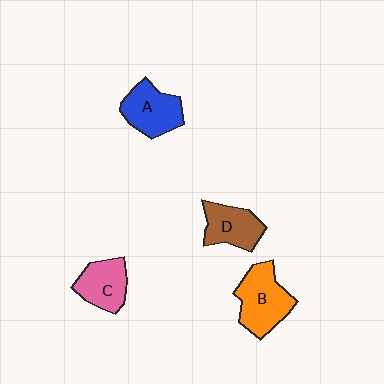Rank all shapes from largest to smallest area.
From largest to smallest: B (orange), A (blue), D (brown), C (pink).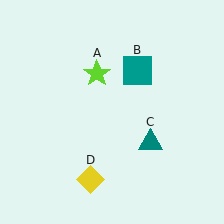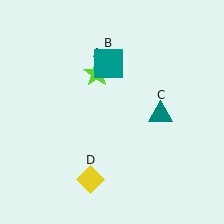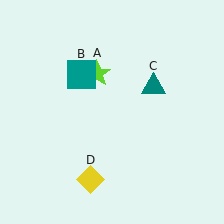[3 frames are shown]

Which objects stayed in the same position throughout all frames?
Lime star (object A) and yellow diamond (object D) remained stationary.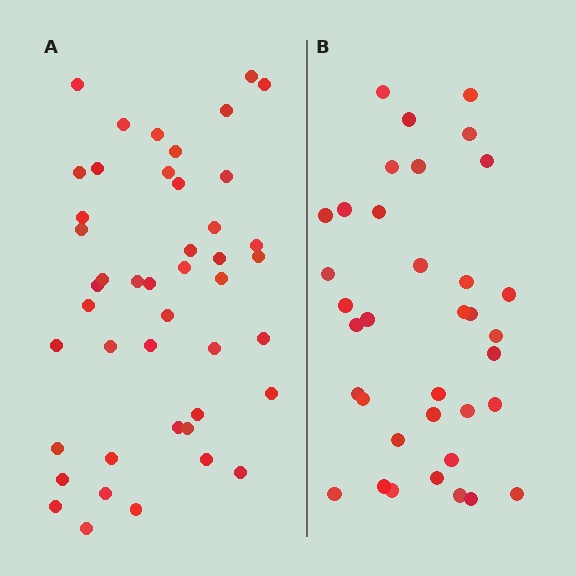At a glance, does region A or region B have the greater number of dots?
Region A (the left region) has more dots.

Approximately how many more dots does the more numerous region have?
Region A has roughly 8 or so more dots than region B.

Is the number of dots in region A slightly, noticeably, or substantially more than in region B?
Region A has noticeably more, but not dramatically so. The ratio is roughly 1.2 to 1.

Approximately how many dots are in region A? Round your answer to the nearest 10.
About 40 dots. (The exact count is 45, which rounds to 40.)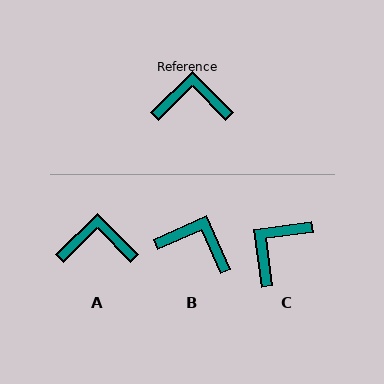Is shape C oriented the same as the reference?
No, it is off by about 53 degrees.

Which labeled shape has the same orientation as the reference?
A.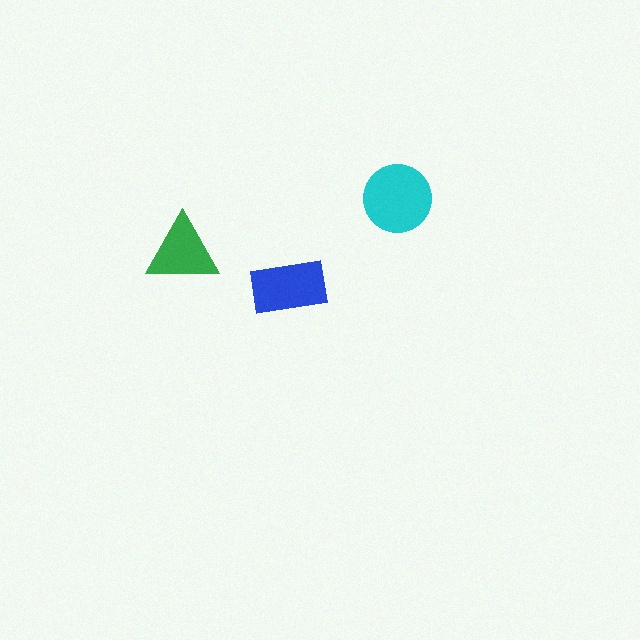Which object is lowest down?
The blue rectangle is bottommost.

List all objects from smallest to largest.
The green triangle, the blue rectangle, the cyan circle.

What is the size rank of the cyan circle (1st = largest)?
1st.